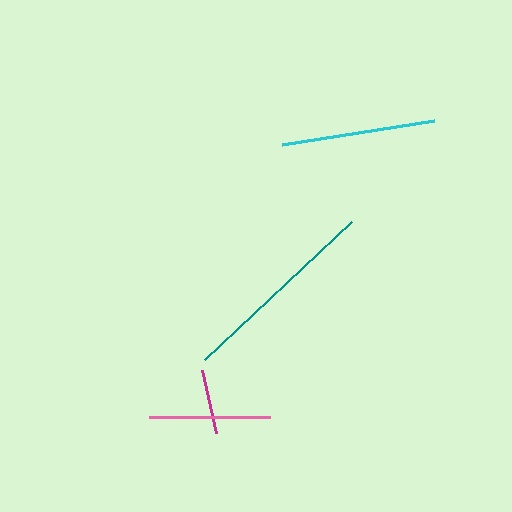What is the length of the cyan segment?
The cyan segment is approximately 154 pixels long.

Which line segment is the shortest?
The magenta line is the shortest at approximately 65 pixels.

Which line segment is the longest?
The teal line is the longest at approximately 202 pixels.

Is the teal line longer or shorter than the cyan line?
The teal line is longer than the cyan line.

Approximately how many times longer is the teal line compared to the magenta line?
The teal line is approximately 3.1 times the length of the magenta line.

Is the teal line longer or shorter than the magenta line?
The teal line is longer than the magenta line.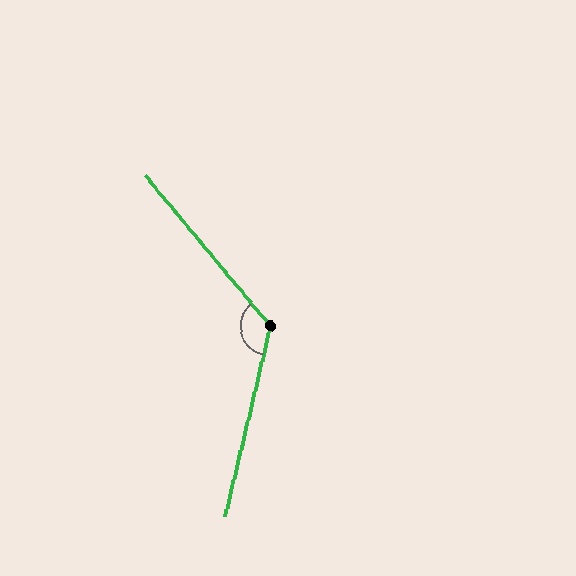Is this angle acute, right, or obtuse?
It is obtuse.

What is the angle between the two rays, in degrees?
Approximately 127 degrees.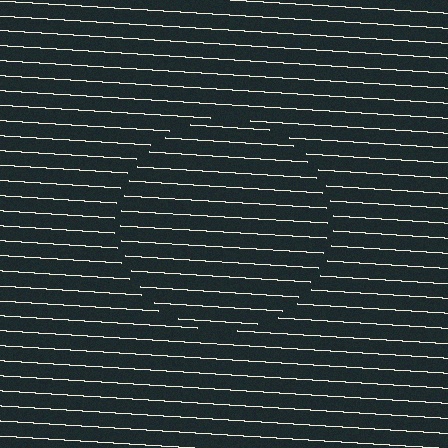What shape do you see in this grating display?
An illusory circle. The interior of the shape contains the same grating, shifted by half a period — the contour is defined by the phase discontinuity where line-ends from the inner and outer gratings abut.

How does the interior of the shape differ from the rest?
The interior of the shape contains the same grating, shifted by half a period — the contour is defined by the phase discontinuity where line-ends from the inner and outer gratings abut.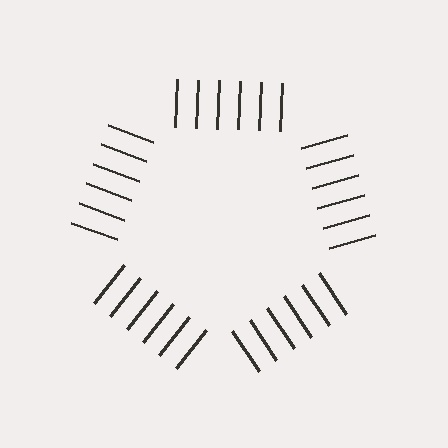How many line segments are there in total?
30 — 6 along each of the 5 edges.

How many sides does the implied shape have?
5 sides — the line-ends trace a pentagon.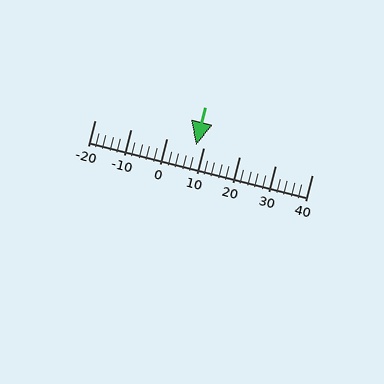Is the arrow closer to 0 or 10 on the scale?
The arrow is closer to 10.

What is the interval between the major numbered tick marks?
The major tick marks are spaced 10 units apart.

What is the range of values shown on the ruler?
The ruler shows values from -20 to 40.